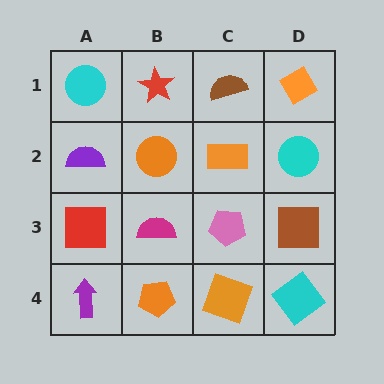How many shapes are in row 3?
4 shapes.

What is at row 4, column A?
A purple arrow.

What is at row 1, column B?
A red star.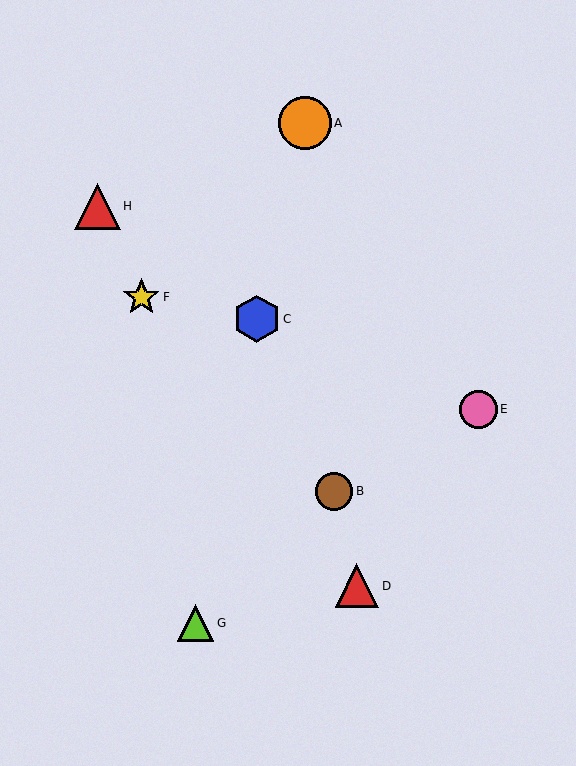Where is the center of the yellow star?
The center of the yellow star is at (141, 297).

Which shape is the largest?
The orange circle (labeled A) is the largest.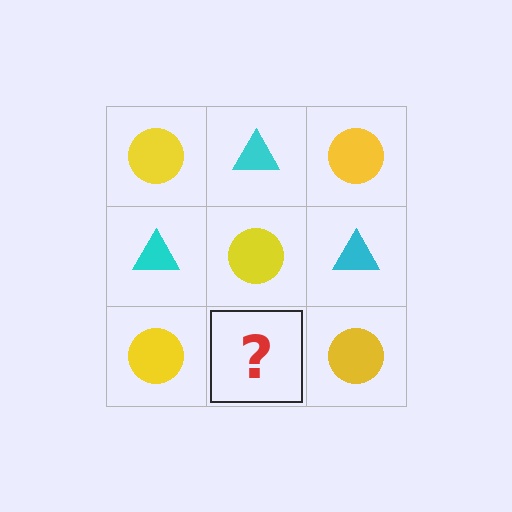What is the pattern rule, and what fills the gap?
The rule is that it alternates yellow circle and cyan triangle in a checkerboard pattern. The gap should be filled with a cyan triangle.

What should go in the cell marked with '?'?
The missing cell should contain a cyan triangle.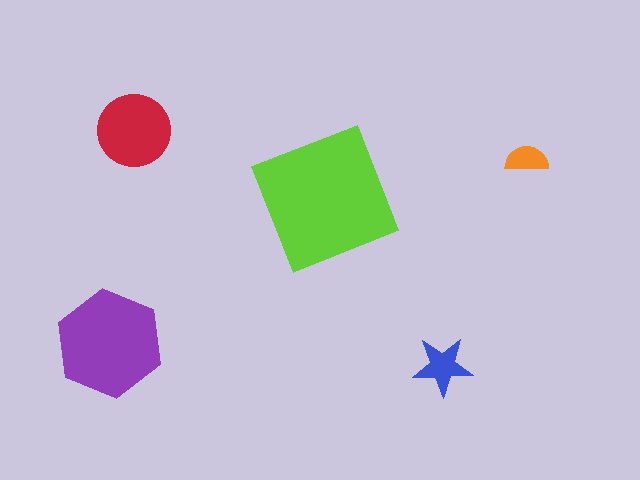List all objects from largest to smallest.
The lime square, the purple hexagon, the red circle, the blue star, the orange semicircle.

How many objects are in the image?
There are 5 objects in the image.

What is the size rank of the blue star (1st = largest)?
4th.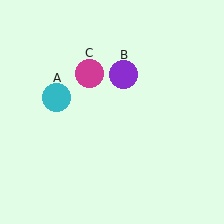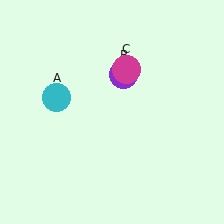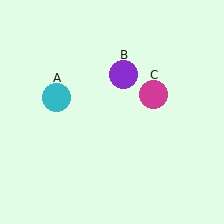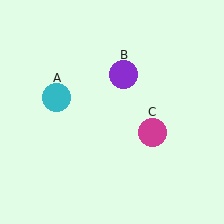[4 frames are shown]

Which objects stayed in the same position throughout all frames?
Cyan circle (object A) and purple circle (object B) remained stationary.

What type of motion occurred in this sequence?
The magenta circle (object C) rotated clockwise around the center of the scene.